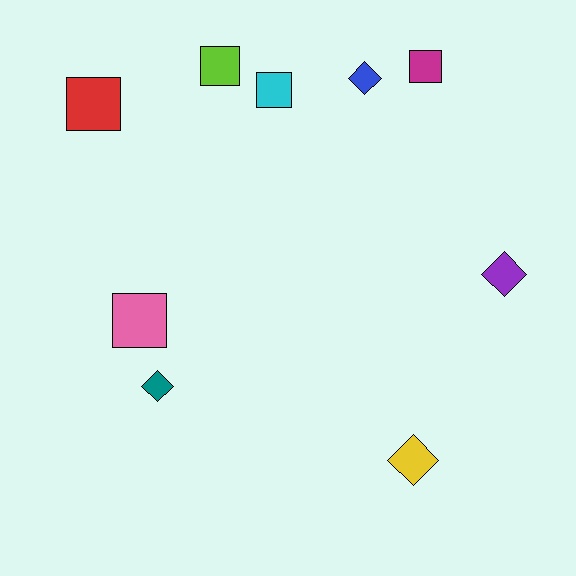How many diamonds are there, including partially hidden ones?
There are 4 diamonds.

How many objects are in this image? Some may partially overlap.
There are 9 objects.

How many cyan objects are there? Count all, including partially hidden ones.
There is 1 cyan object.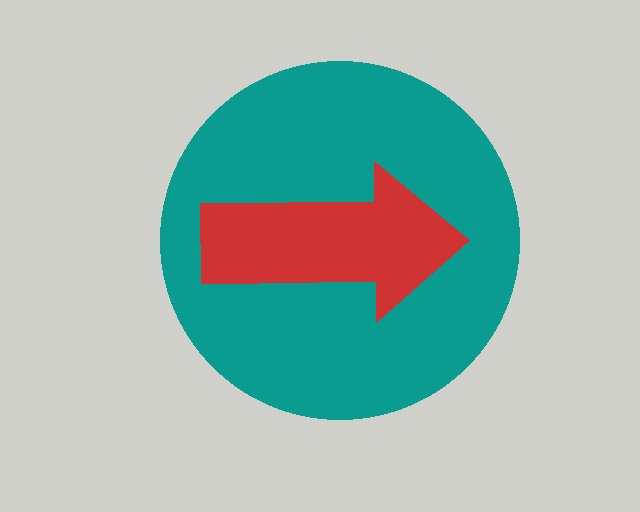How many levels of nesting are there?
2.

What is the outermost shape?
The teal circle.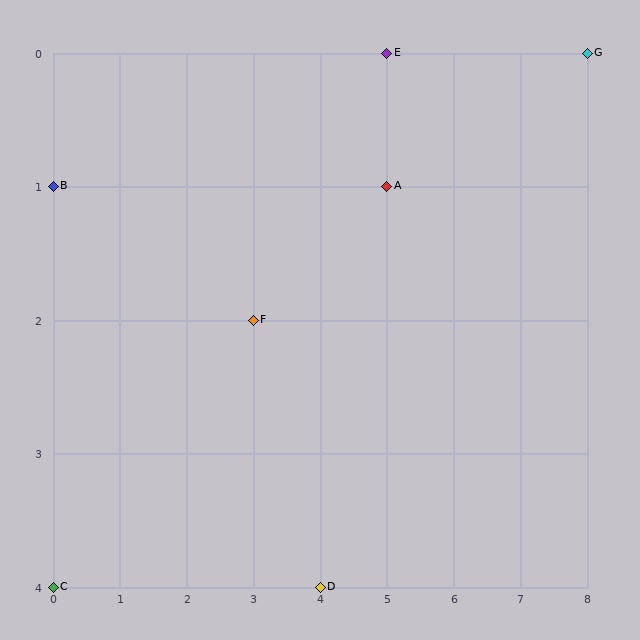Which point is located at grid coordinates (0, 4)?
Point C is at (0, 4).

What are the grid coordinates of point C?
Point C is at grid coordinates (0, 4).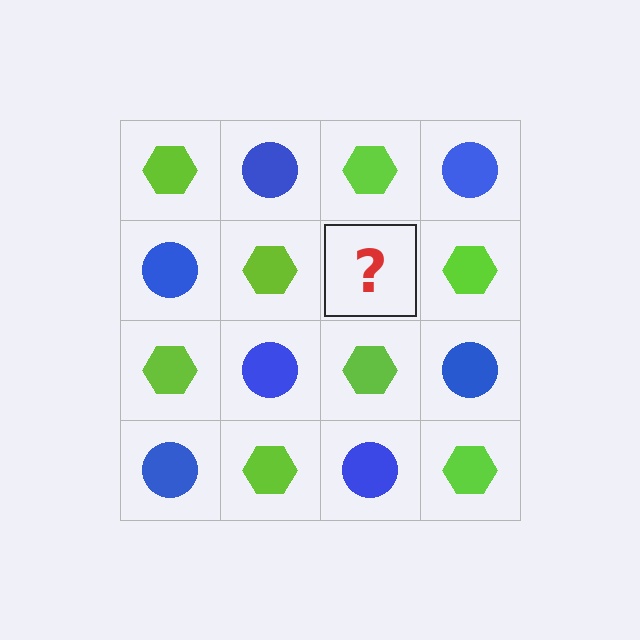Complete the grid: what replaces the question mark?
The question mark should be replaced with a blue circle.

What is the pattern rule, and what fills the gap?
The rule is that it alternates lime hexagon and blue circle in a checkerboard pattern. The gap should be filled with a blue circle.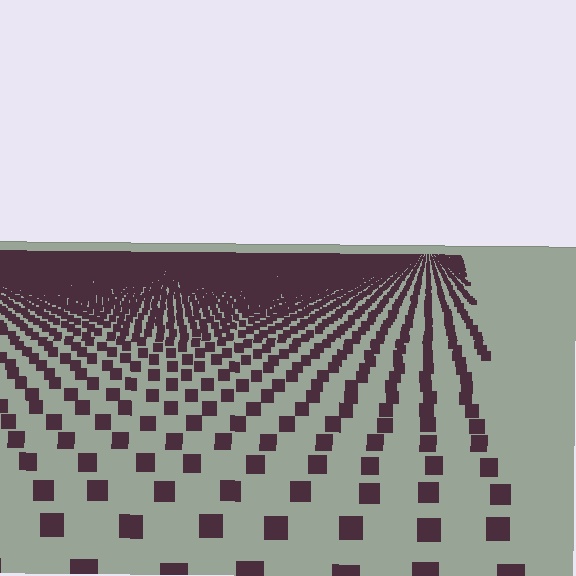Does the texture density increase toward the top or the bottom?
Density increases toward the top.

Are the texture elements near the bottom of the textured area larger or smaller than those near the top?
Larger. Near the bottom, elements are closer to the viewer and appear at a bigger on-screen size.